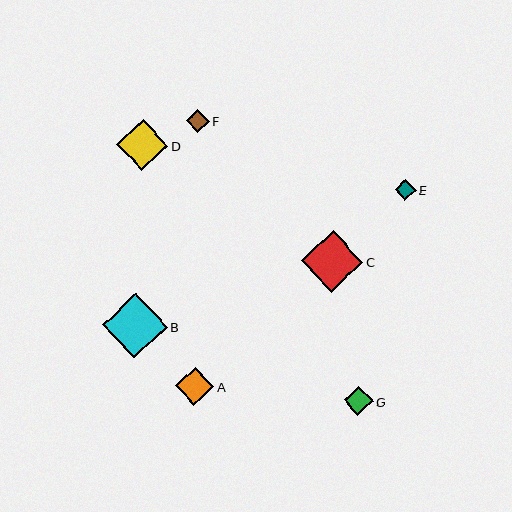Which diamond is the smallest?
Diamond E is the smallest with a size of approximately 21 pixels.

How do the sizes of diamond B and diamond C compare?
Diamond B and diamond C are approximately the same size.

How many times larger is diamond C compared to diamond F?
Diamond C is approximately 2.7 times the size of diamond F.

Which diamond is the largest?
Diamond B is the largest with a size of approximately 65 pixels.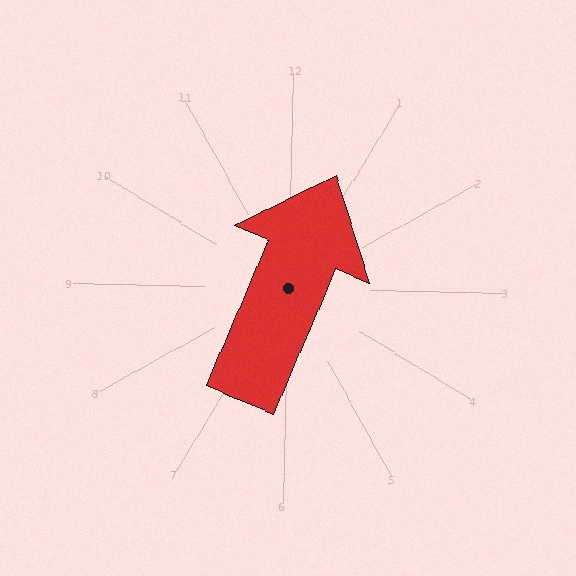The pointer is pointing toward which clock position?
Roughly 1 o'clock.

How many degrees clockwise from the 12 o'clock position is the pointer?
Approximately 22 degrees.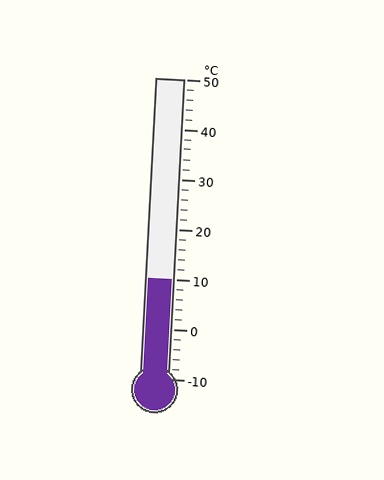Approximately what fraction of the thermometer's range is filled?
The thermometer is filled to approximately 35% of its range.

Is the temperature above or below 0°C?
The temperature is above 0°C.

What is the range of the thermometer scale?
The thermometer scale ranges from -10°C to 50°C.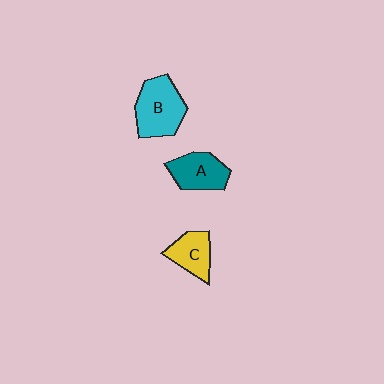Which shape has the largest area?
Shape B (cyan).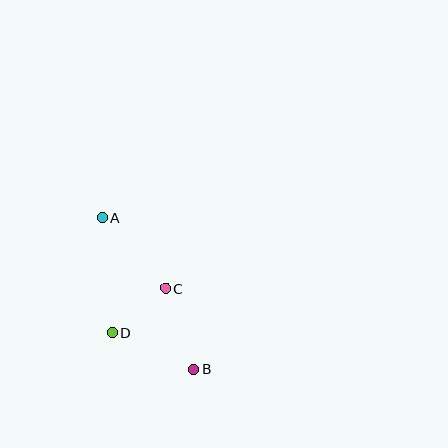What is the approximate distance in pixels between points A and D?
The distance between A and D is approximately 116 pixels.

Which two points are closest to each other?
Points C and D are closest to each other.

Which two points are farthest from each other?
Points A and B are farthest from each other.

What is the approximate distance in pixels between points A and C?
The distance between A and C is approximately 95 pixels.